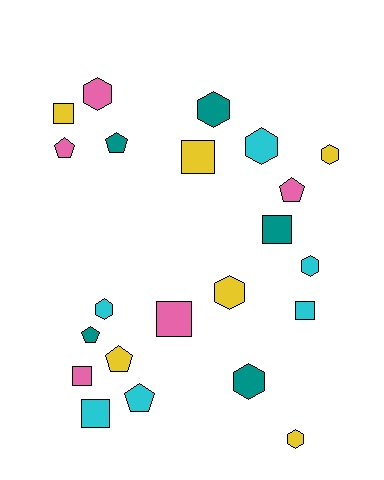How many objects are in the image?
There are 22 objects.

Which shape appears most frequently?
Hexagon, with 9 objects.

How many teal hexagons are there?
There are 2 teal hexagons.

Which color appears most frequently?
Cyan, with 6 objects.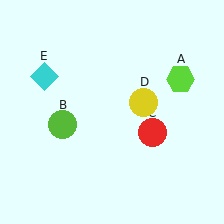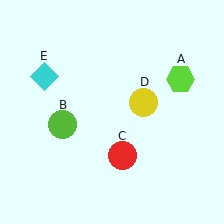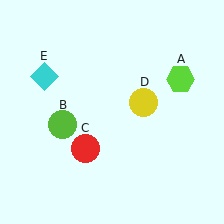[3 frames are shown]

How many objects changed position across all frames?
1 object changed position: red circle (object C).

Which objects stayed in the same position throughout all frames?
Lime hexagon (object A) and lime circle (object B) and yellow circle (object D) and cyan diamond (object E) remained stationary.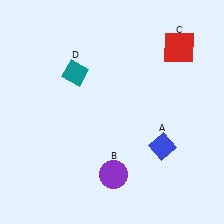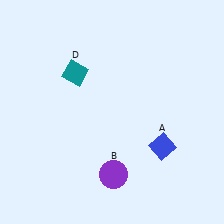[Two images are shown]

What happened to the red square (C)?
The red square (C) was removed in Image 2. It was in the top-right area of Image 1.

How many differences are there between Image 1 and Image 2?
There is 1 difference between the two images.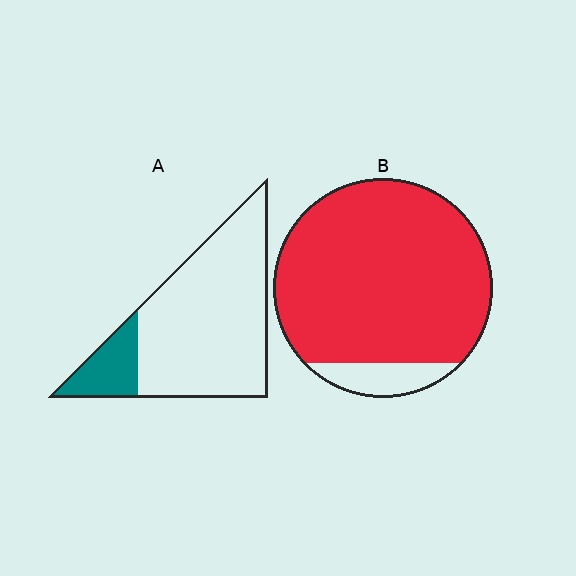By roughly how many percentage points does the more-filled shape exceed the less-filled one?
By roughly 75 percentage points (B over A).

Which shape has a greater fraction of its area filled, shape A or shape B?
Shape B.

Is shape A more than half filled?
No.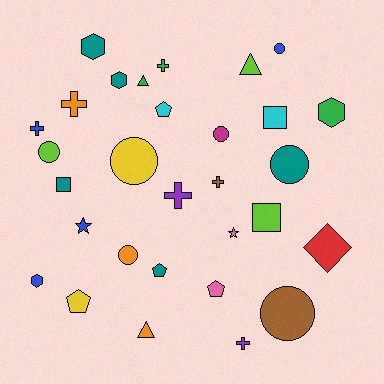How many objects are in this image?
There are 30 objects.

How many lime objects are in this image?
There are 3 lime objects.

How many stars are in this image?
There are 2 stars.